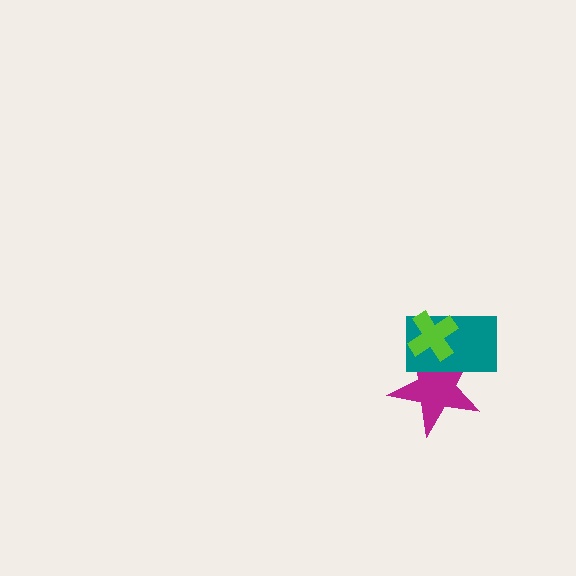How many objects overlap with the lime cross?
2 objects overlap with the lime cross.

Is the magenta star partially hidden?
Yes, it is partially covered by another shape.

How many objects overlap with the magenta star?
2 objects overlap with the magenta star.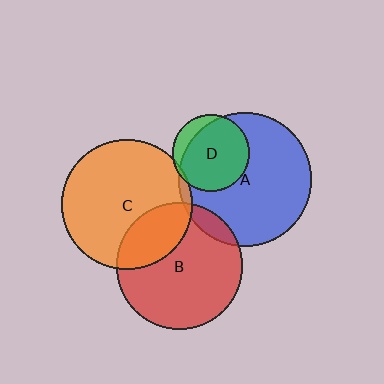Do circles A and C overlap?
Yes.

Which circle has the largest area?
Circle A (blue).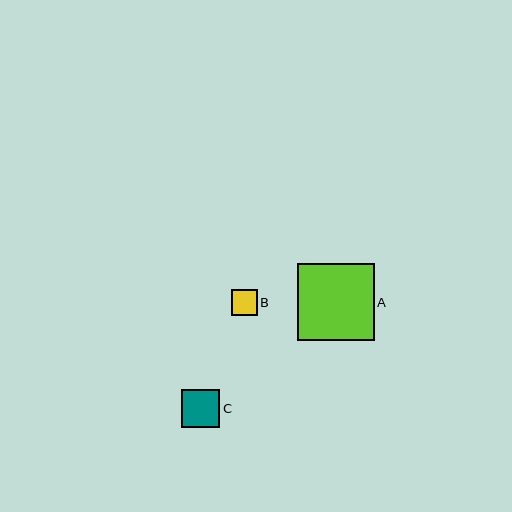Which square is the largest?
Square A is the largest with a size of approximately 77 pixels.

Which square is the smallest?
Square B is the smallest with a size of approximately 26 pixels.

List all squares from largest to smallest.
From largest to smallest: A, C, B.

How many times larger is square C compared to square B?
Square C is approximately 1.5 times the size of square B.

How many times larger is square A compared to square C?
Square A is approximately 2.0 times the size of square C.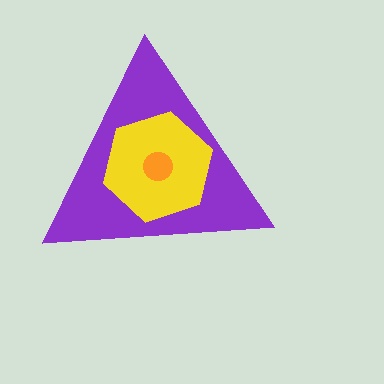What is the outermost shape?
The purple triangle.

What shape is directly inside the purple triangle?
The yellow hexagon.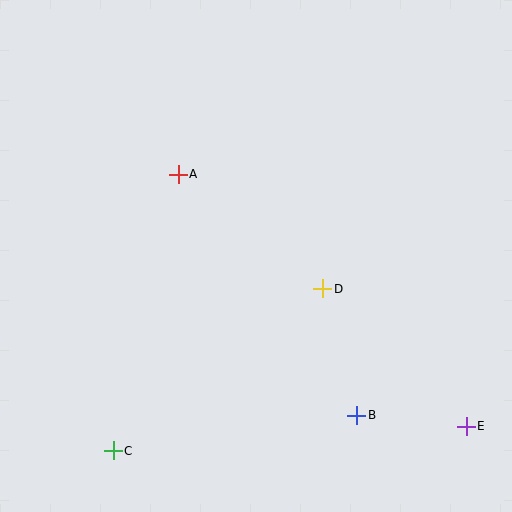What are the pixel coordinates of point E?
Point E is at (466, 426).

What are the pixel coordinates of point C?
Point C is at (113, 451).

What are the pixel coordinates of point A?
Point A is at (178, 174).